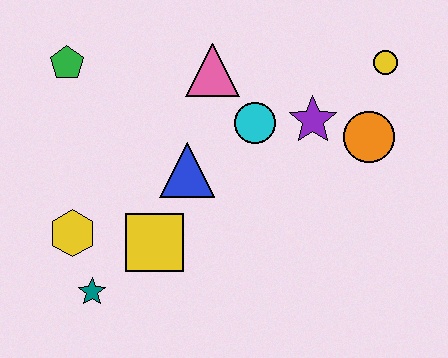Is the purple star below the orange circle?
No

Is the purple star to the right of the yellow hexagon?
Yes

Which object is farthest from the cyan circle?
The teal star is farthest from the cyan circle.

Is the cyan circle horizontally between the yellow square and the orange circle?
Yes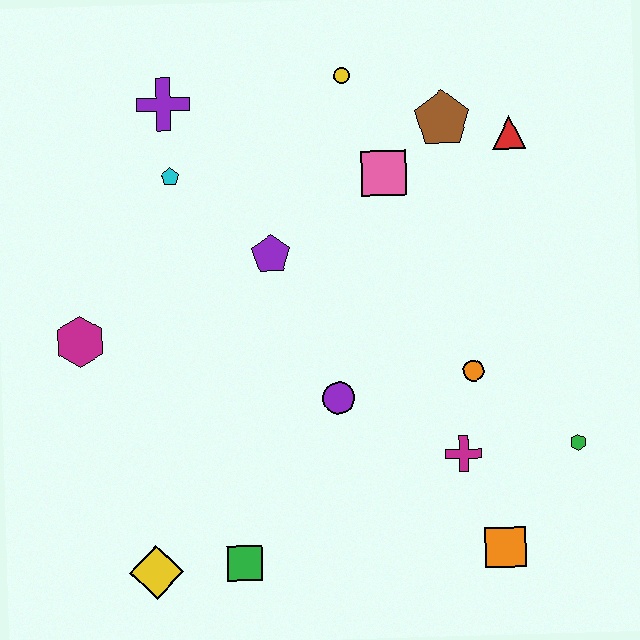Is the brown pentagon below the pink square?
No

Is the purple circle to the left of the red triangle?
Yes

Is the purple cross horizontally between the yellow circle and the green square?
No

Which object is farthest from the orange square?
The purple cross is farthest from the orange square.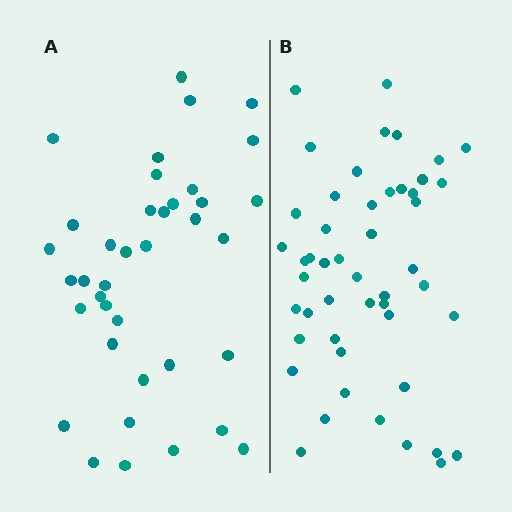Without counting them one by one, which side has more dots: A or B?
Region B (the right region) has more dots.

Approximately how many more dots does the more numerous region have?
Region B has roughly 12 or so more dots than region A.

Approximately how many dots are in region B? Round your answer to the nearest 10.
About 50 dots. (The exact count is 49, which rounds to 50.)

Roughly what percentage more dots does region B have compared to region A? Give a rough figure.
About 30% more.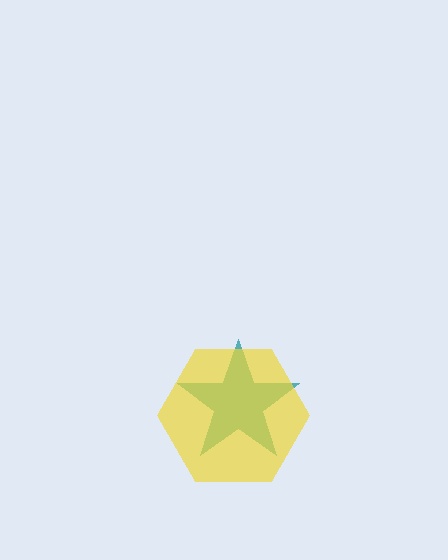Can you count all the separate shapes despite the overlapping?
Yes, there are 2 separate shapes.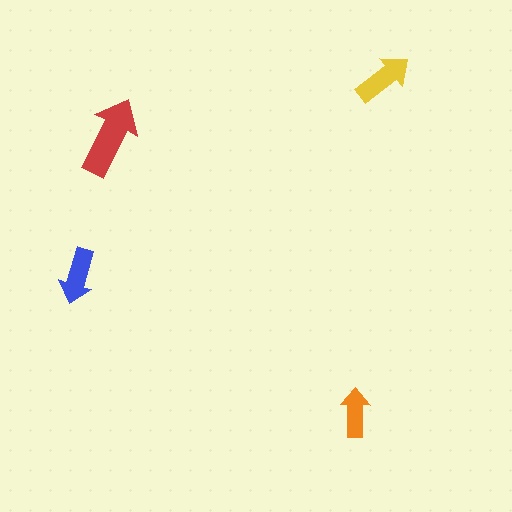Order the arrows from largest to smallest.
the red one, the yellow one, the blue one, the orange one.